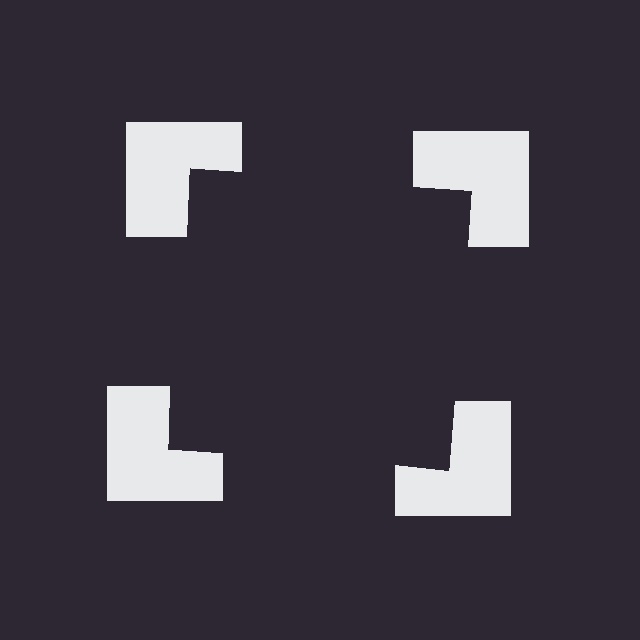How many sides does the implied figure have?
4 sides.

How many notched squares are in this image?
There are 4 — one at each vertex of the illusory square.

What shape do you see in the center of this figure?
An illusory square — its edges are inferred from the aligned wedge cuts in the notched squares, not physically drawn.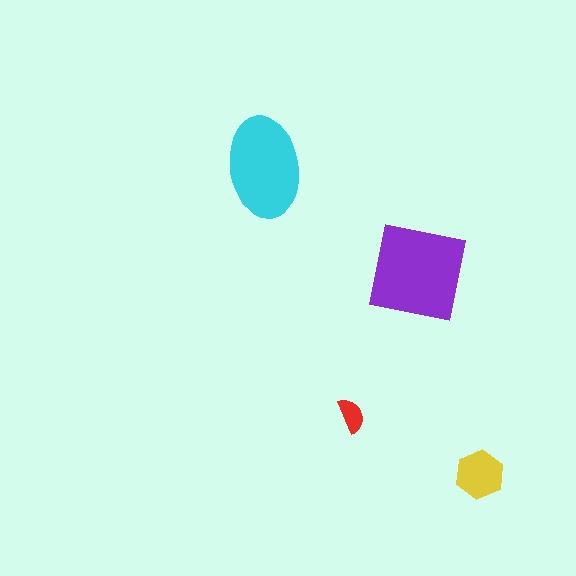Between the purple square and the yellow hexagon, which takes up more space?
The purple square.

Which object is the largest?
The purple square.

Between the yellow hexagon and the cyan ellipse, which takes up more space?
The cyan ellipse.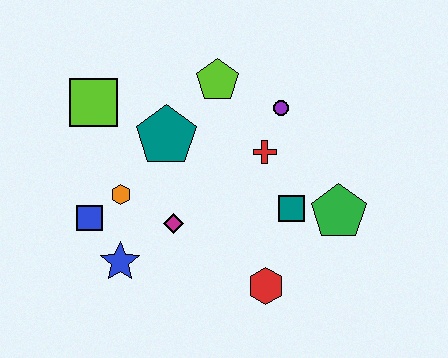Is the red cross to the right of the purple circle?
No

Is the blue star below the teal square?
Yes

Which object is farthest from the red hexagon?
The lime square is farthest from the red hexagon.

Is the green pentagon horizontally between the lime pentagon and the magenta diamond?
No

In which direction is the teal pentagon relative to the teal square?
The teal pentagon is to the left of the teal square.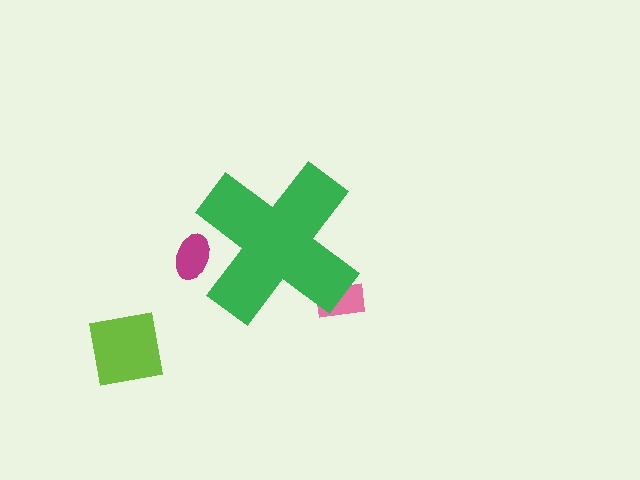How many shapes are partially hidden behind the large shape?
2 shapes are partially hidden.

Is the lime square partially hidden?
No, the lime square is fully visible.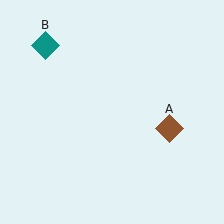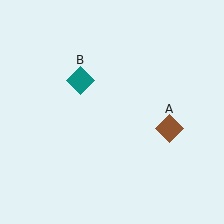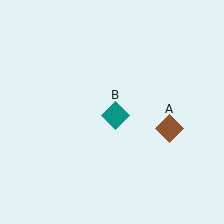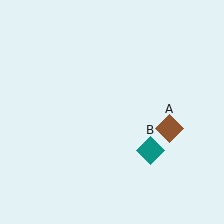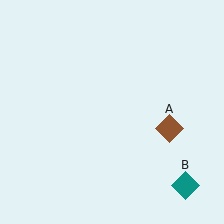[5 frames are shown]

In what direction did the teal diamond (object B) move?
The teal diamond (object B) moved down and to the right.